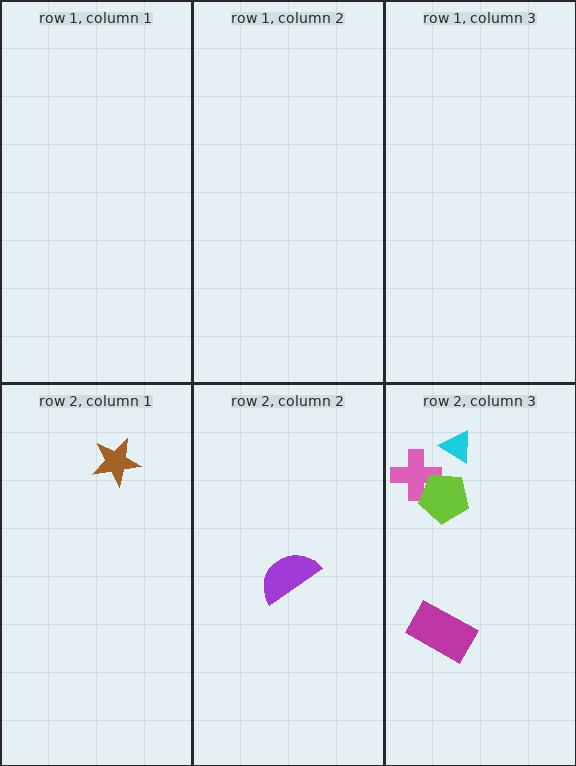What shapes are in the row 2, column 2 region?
The purple semicircle.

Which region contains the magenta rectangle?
The row 2, column 3 region.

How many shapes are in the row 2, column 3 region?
4.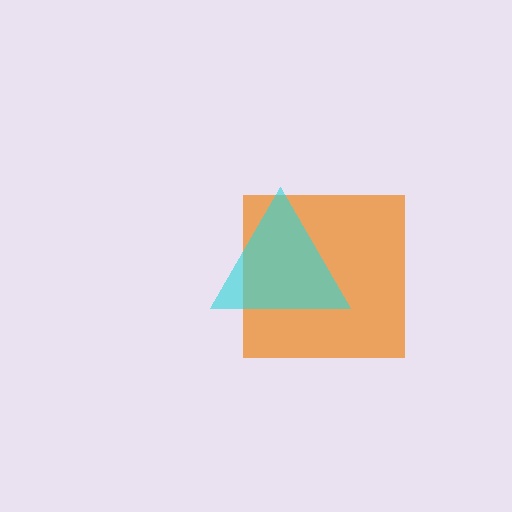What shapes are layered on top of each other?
The layered shapes are: an orange square, a cyan triangle.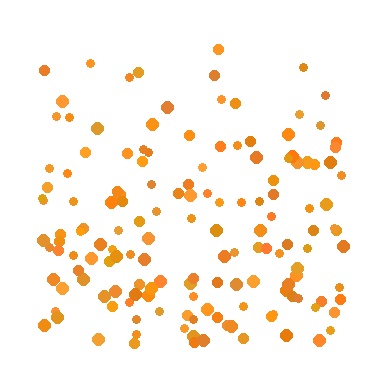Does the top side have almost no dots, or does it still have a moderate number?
Still a moderate number, just noticeably fewer than the bottom.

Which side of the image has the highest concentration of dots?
The bottom.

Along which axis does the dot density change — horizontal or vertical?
Vertical.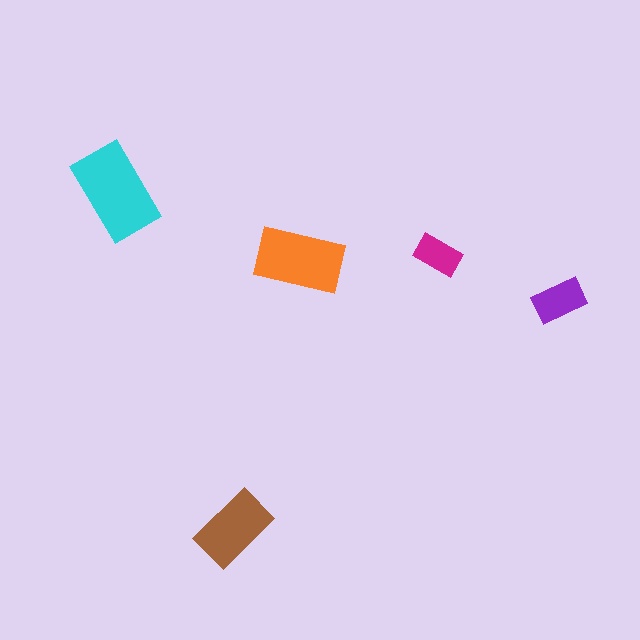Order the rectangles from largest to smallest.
the cyan one, the orange one, the brown one, the purple one, the magenta one.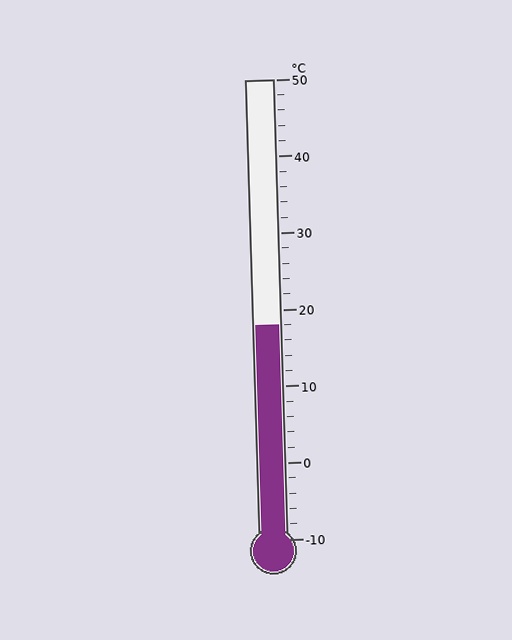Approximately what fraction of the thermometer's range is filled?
The thermometer is filled to approximately 45% of its range.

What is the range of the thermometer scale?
The thermometer scale ranges from -10°C to 50°C.